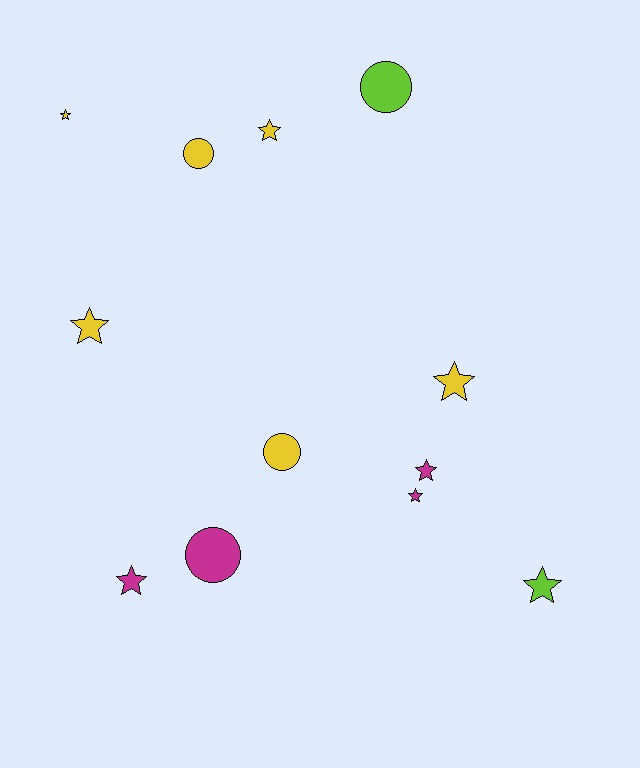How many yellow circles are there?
There are 2 yellow circles.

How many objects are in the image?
There are 12 objects.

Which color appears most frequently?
Yellow, with 6 objects.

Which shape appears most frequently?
Star, with 8 objects.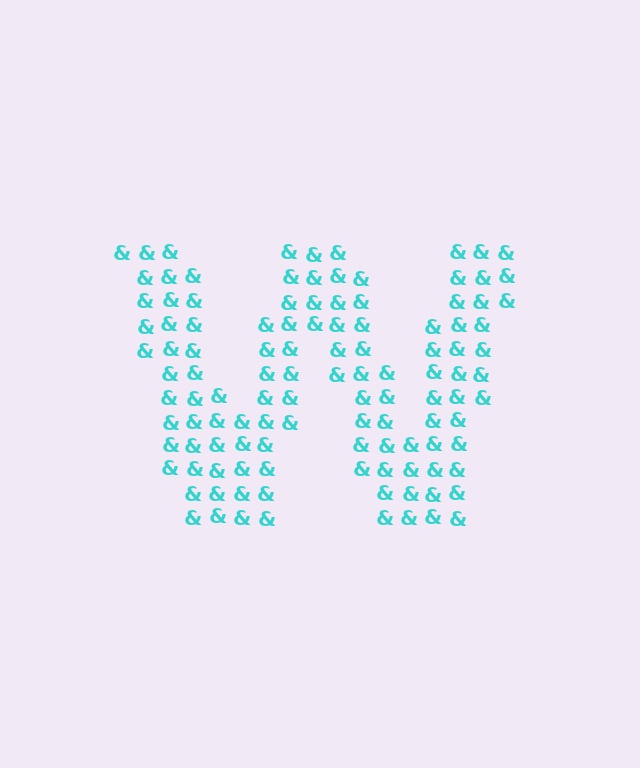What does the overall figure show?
The overall figure shows the letter W.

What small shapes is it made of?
It is made of small ampersands.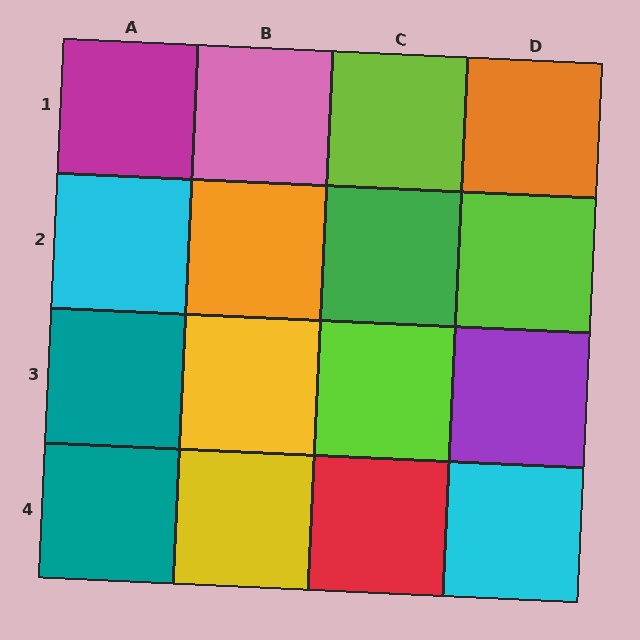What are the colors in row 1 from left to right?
Magenta, pink, lime, orange.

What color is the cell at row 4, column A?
Teal.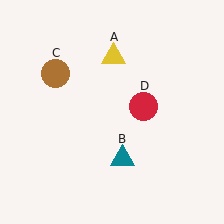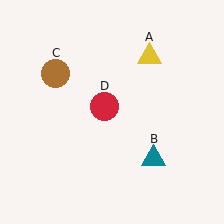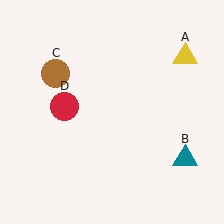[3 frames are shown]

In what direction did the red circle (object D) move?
The red circle (object D) moved left.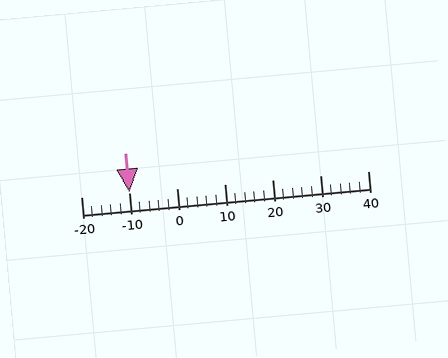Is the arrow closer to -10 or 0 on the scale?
The arrow is closer to -10.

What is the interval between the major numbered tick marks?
The major tick marks are spaced 10 units apart.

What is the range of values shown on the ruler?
The ruler shows values from -20 to 40.